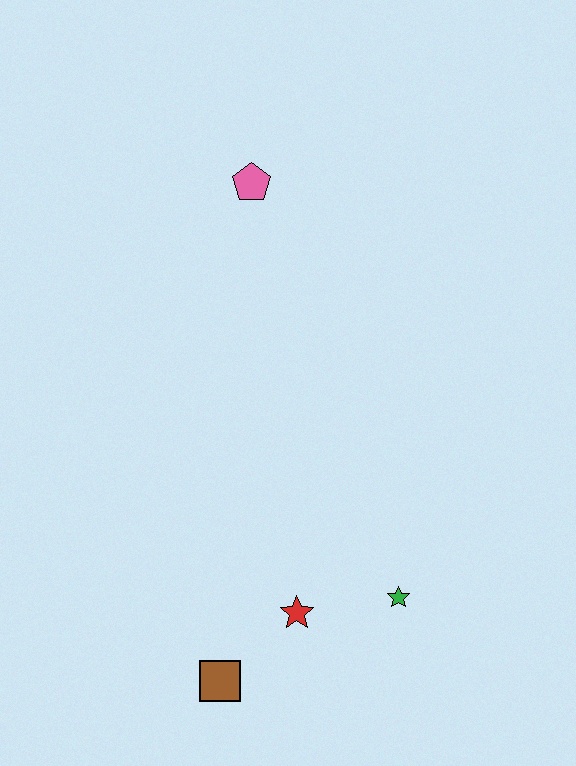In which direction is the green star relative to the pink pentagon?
The green star is below the pink pentagon.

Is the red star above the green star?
No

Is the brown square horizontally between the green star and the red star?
No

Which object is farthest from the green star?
The pink pentagon is farthest from the green star.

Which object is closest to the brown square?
The red star is closest to the brown square.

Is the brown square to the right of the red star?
No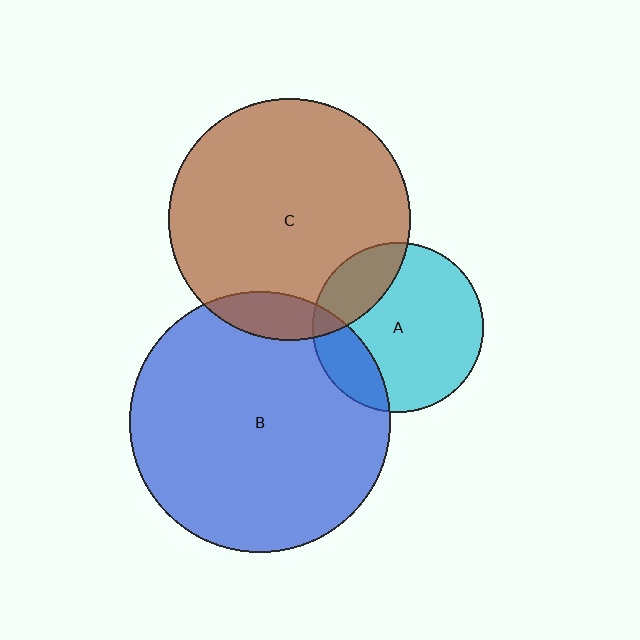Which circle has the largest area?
Circle B (blue).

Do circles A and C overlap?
Yes.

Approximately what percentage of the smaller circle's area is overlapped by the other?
Approximately 20%.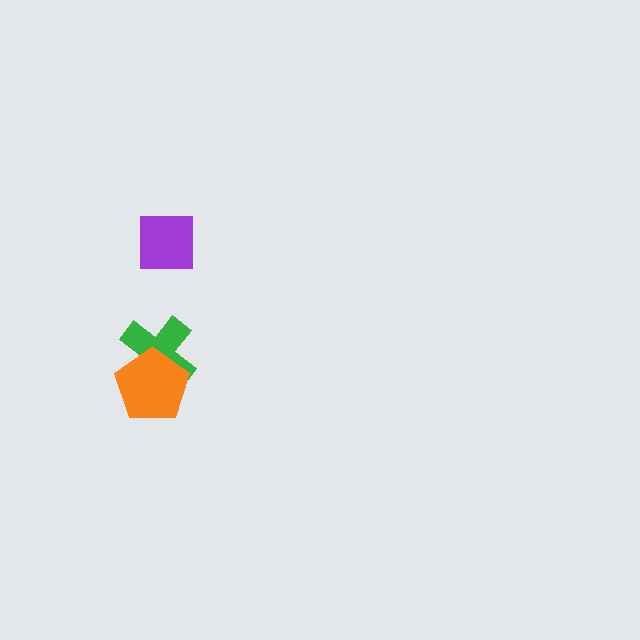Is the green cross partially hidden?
Yes, it is partially covered by another shape.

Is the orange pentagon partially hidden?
No, no other shape covers it.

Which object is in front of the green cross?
The orange pentagon is in front of the green cross.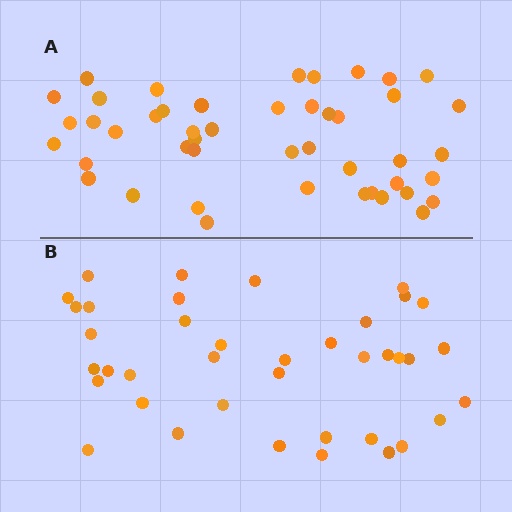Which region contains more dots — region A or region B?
Region A (the top region) has more dots.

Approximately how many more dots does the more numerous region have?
Region A has roughly 8 or so more dots than region B.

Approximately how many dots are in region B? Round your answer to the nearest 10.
About 40 dots. (The exact count is 39, which rounds to 40.)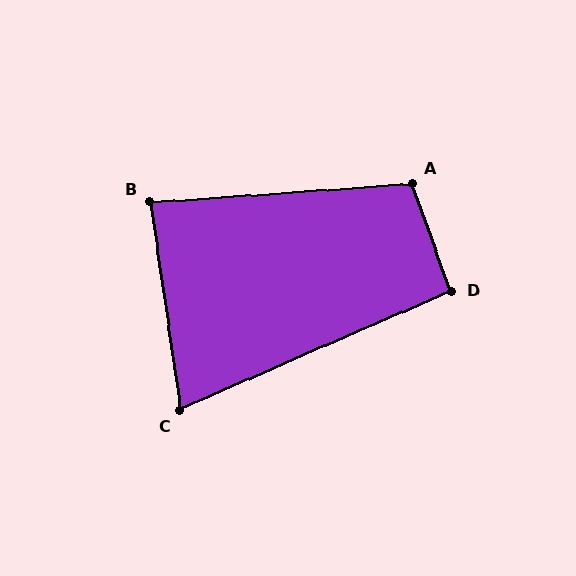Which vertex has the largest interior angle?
A, at approximately 105 degrees.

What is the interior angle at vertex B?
Approximately 86 degrees (approximately right).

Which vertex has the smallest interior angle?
C, at approximately 75 degrees.